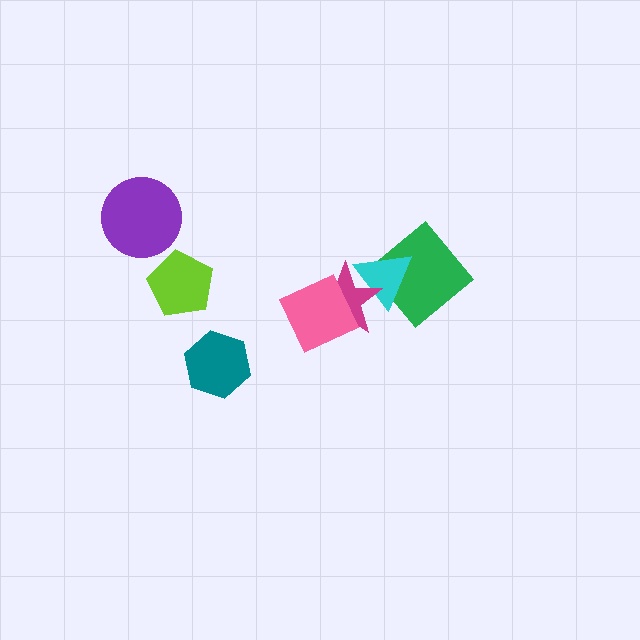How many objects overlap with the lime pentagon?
0 objects overlap with the lime pentagon.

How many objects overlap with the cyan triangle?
2 objects overlap with the cyan triangle.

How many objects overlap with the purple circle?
0 objects overlap with the purple circle.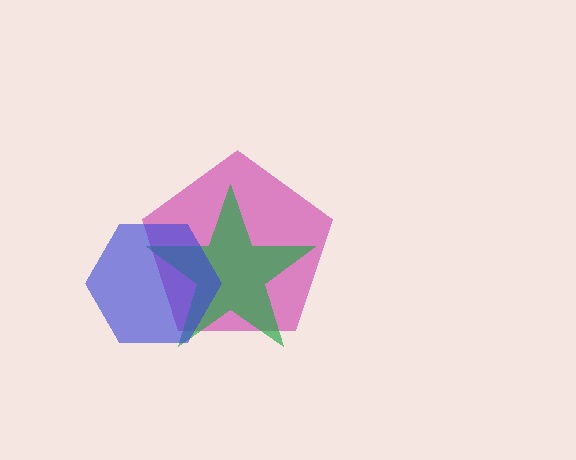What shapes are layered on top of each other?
The layered shapes are: a magenta pentagon, a green star, a blue hexagon.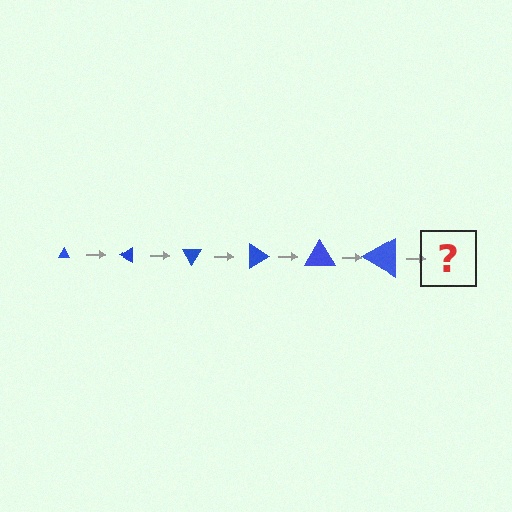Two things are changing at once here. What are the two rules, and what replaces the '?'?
The two rules are that the triangle grows larger each step and it rotates 30 degrees each step. The '?' should be a triangle, larger than the previous one and rotated 180 degrees from the start.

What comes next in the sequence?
The next element should be a triangle, larger than the previous one and rotated 180 degrees from the start.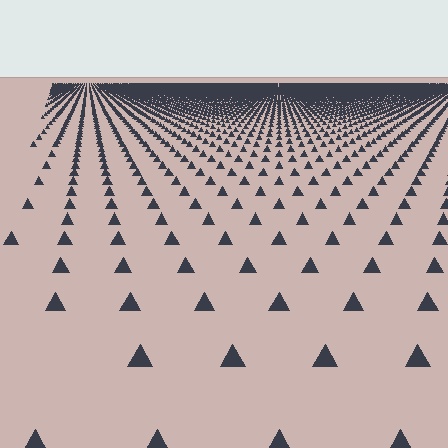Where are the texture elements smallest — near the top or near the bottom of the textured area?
Near the top.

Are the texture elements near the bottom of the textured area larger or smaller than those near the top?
Larger. Near the bottom, elements are closer to the viewer and appear at a bigger on-screen size.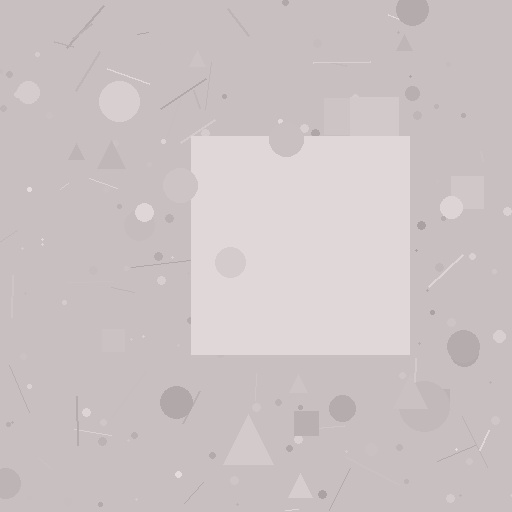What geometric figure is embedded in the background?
A square is embedded in the background.